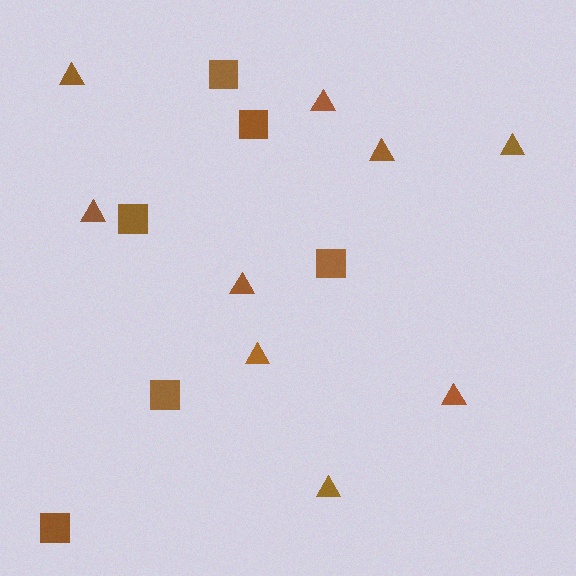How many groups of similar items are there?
There are 2 groups: one group of squares (6) and one group of triangles (9).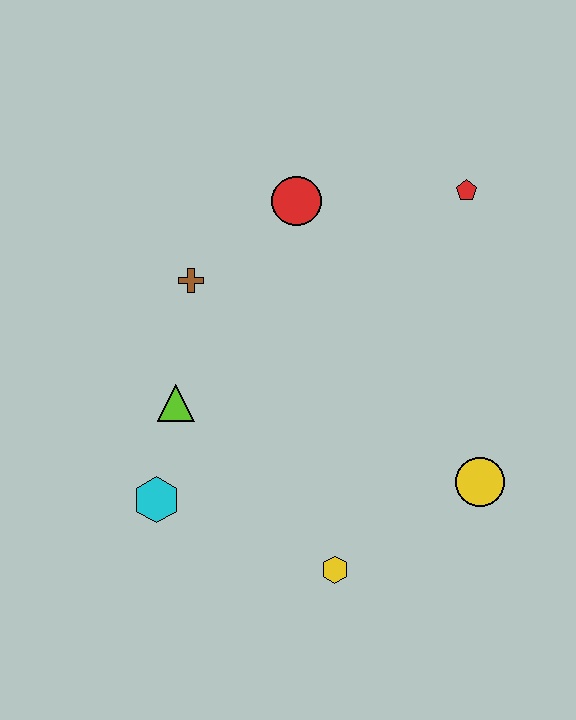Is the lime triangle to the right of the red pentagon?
No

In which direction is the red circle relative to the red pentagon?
The red circle is to the left of the red pentagon.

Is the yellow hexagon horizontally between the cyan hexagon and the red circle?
No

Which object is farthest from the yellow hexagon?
The red pentagon is farthest from the yellow hexagon.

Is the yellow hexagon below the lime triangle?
Yes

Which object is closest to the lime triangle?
The cyan hexagon is closest to the lime triangle.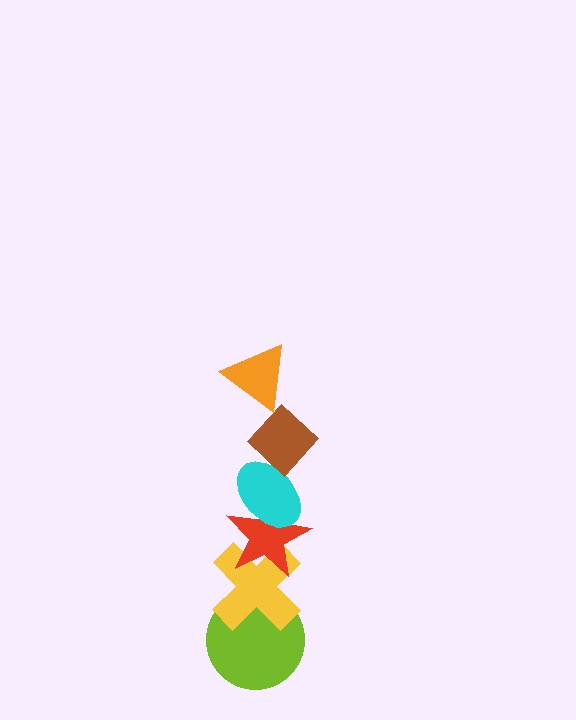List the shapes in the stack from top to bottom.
From top to bottom: the orange triangle, the brown diamond, the cyan ellipse, the red star, the yellow cross, the lime circle.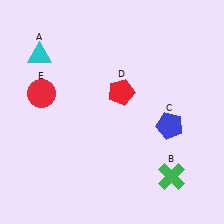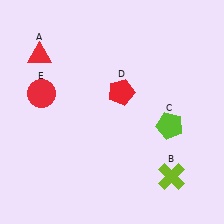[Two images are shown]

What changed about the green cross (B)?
In Image 1, B is green. In Image 2, it changed to lime.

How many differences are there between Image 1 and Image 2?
There are 3 differences between the two images.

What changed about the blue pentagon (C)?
In Image 1, C is blue. In Image 2, it changed to lime.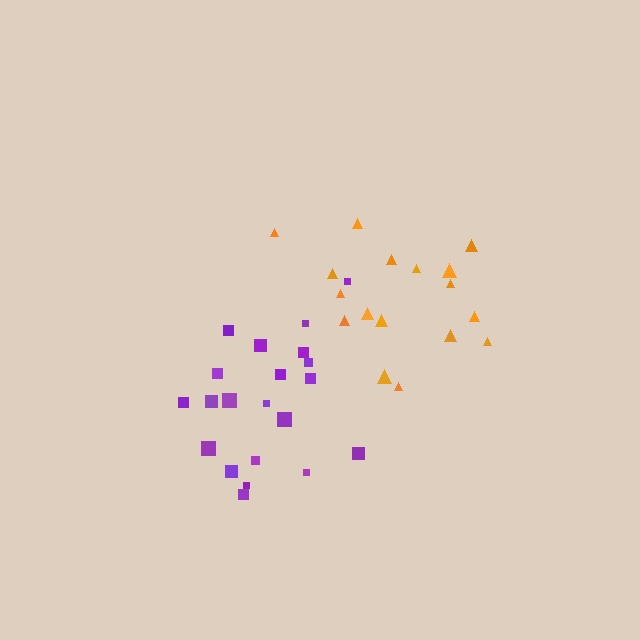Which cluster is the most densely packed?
Purple.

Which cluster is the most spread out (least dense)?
Orange.